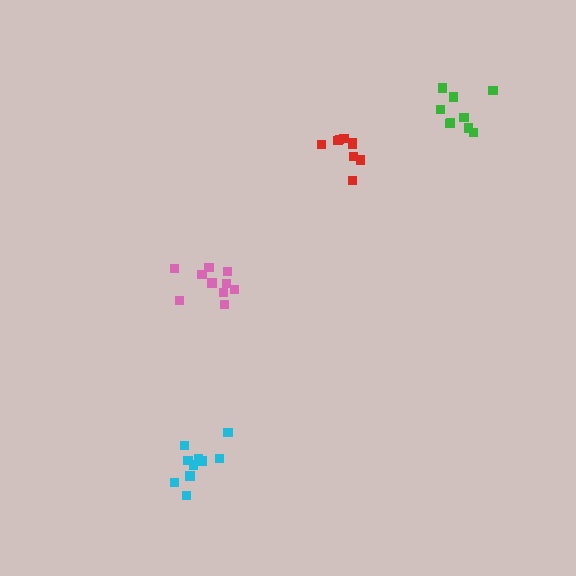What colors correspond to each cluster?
The clusters are colored: red, green, cyan, pink.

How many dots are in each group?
Group 1: 9 dots, Group 2: 9 dots, Group 3: 10 dots, Group 4: 10 dots (38 total).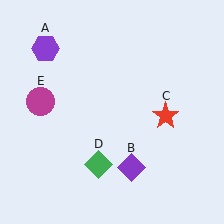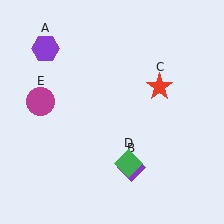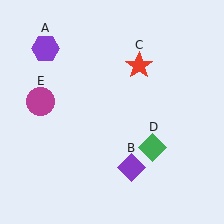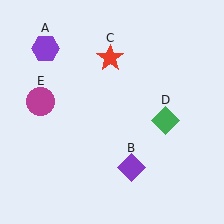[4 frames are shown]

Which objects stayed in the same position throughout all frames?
Purple hexagon (object A) and purple diamond (object B) and magenta circle (object E) remained stationary.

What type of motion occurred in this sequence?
The red star (object C), green diamond (object D) rotated counterclockwise around the center of the scene.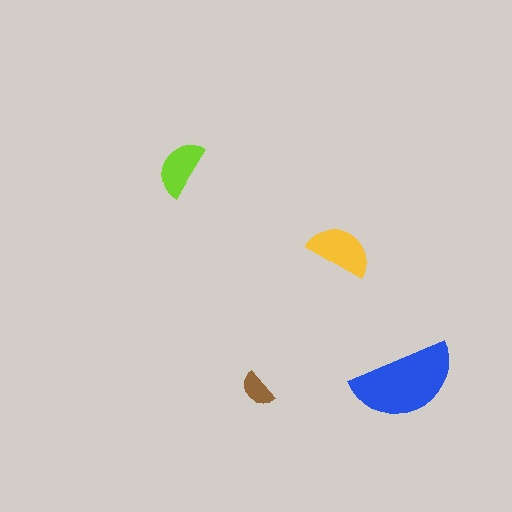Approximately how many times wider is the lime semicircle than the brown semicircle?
About 1.5 times wider.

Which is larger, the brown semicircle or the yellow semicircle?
The yellow one.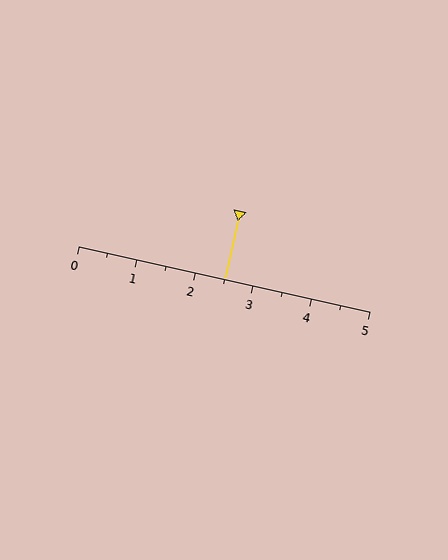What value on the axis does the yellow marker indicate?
The marker indicates approximately 2.5.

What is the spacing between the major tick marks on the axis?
The major ticks are spaced 1 apart.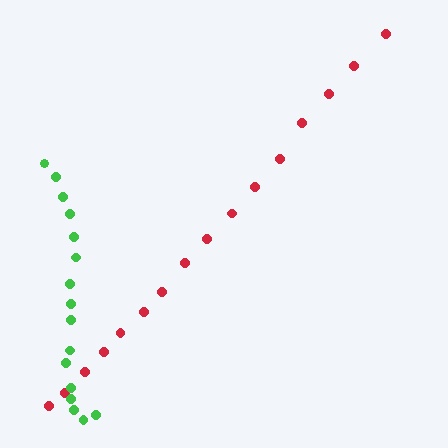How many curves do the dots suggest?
There are 2 distinct paths.